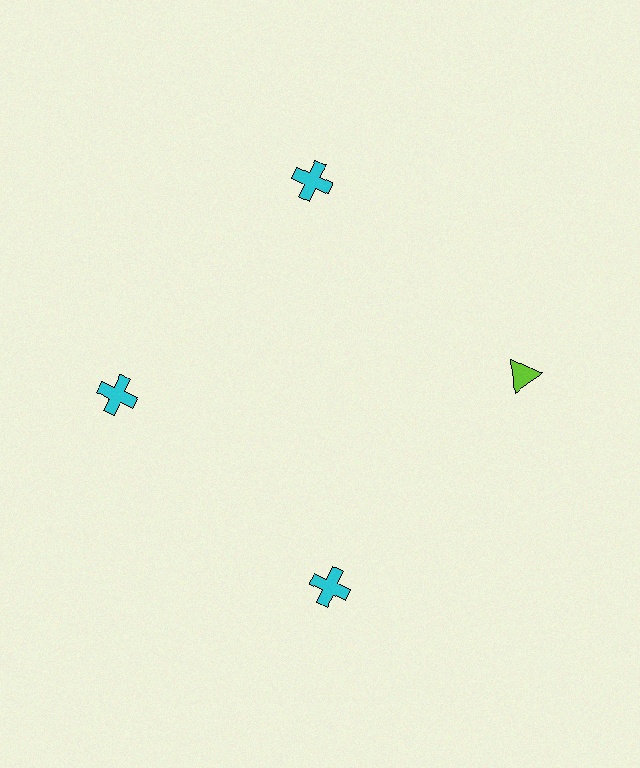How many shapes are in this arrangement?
There are 4 shapes arranged in a ring pattern.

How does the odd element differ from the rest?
It differs in both color (lime instead of cyan) and shape (triangle instead of cross).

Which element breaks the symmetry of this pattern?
The lime triangle at roughly the 3 o'clock position breaks the symmetry. All other shapes are cyan crosses.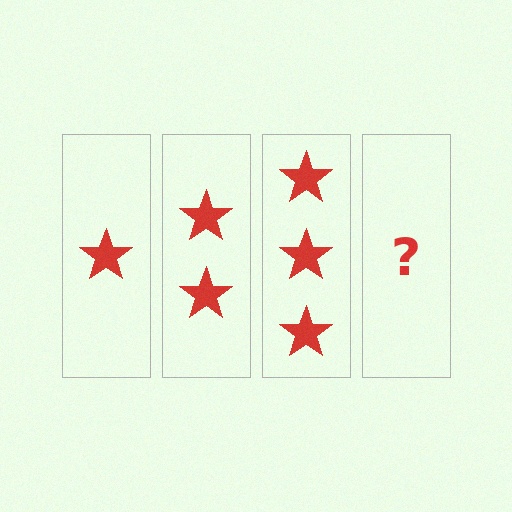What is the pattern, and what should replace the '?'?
The pattern is that each step adds one more star. The '?' should be 4 stars.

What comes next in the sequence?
The next element should be 4 stars.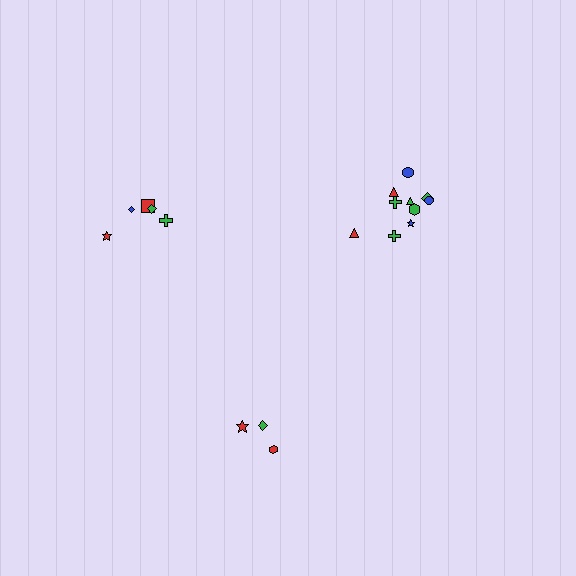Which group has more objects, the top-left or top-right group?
The top-right group.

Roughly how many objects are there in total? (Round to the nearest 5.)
Roughly 20 objects in total.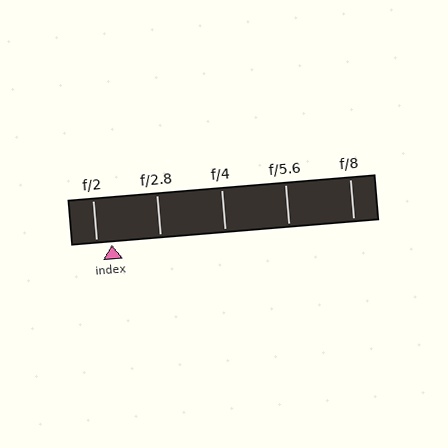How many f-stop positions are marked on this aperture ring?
There are 5 f-stop positions marked.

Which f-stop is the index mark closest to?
The index mark is closest to f/2.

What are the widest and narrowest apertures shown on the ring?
The widest aperture shown is f/2 and the narrowest is f/8.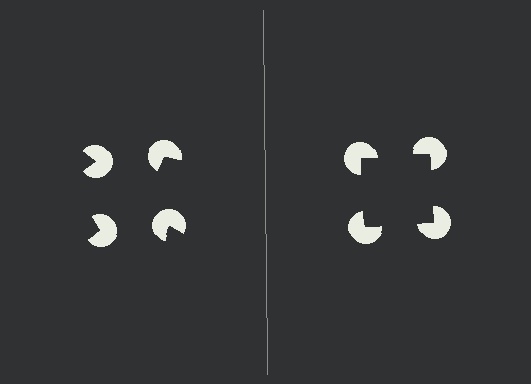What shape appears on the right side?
An illusory square.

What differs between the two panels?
The pac-man discs are positioned identically on both sides; only the wedge orientations differ. On the right they align to a square; on the left they are misaligned.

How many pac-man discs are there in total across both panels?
8 — 4 on each side.